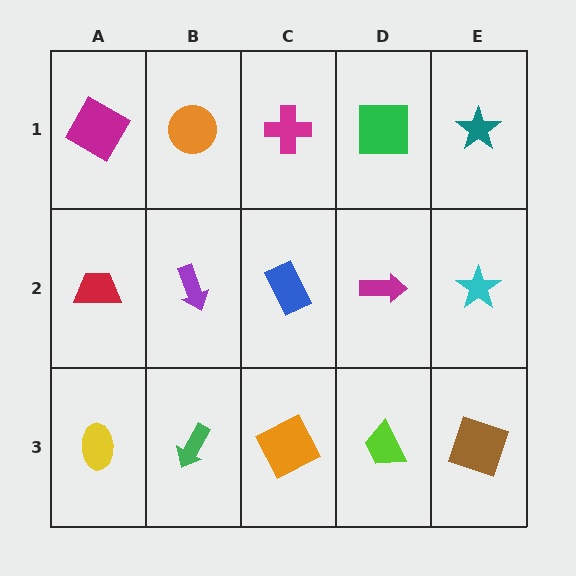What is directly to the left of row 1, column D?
A magenta cross.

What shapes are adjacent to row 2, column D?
A green square (row 1, column D), a lime trapezoid (row 3, column D), a blue rectangle (row 2, column C), a cyan star (row 2, column E).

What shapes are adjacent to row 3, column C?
A blue rectangle (row 2, column C), a green arrow (row 3, column B), a lime trapezoid (row 3, column D).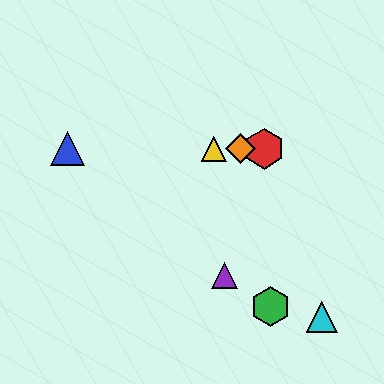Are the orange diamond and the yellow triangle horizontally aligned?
Yes, both are at y≈149.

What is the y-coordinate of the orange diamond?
The orange diamond is at y≈149.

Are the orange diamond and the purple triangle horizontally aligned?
No, the orange diamond is at y≈149 and the purple triangle is at y≈275.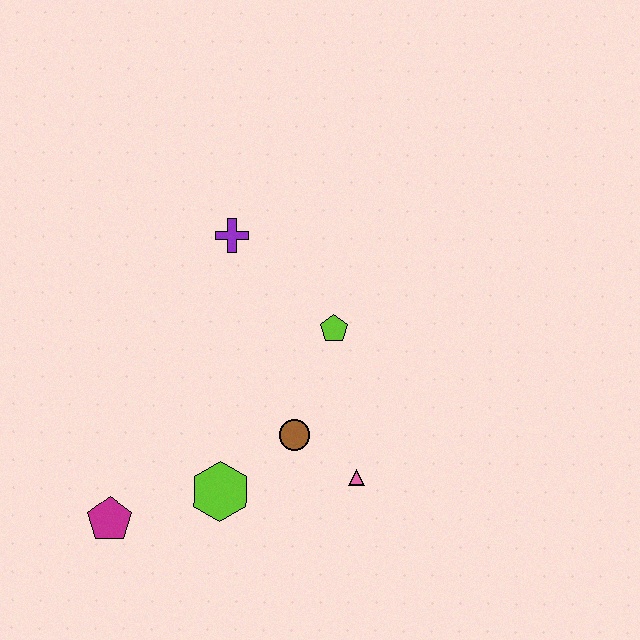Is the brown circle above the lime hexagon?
Yes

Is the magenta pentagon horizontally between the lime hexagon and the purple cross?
No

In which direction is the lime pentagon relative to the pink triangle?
The lime pentagon is above the pink triangle.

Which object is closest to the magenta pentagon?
The lime hexagon is closest to the magenta pentagon.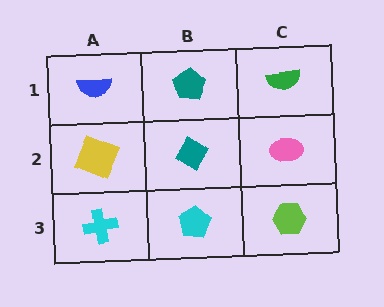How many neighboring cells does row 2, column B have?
4.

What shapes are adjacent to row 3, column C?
A pink ellipse (row 2, column C), a cyan pentagon (row 3, column B).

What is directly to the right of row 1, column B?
A green semicircle.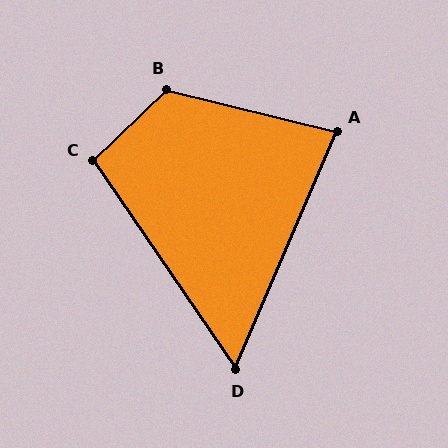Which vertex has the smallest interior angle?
D, at approximately 57 degrees.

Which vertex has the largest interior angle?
B, at approximately 123 degrees.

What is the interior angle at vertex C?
Approximately 99 degrees (obtuse).